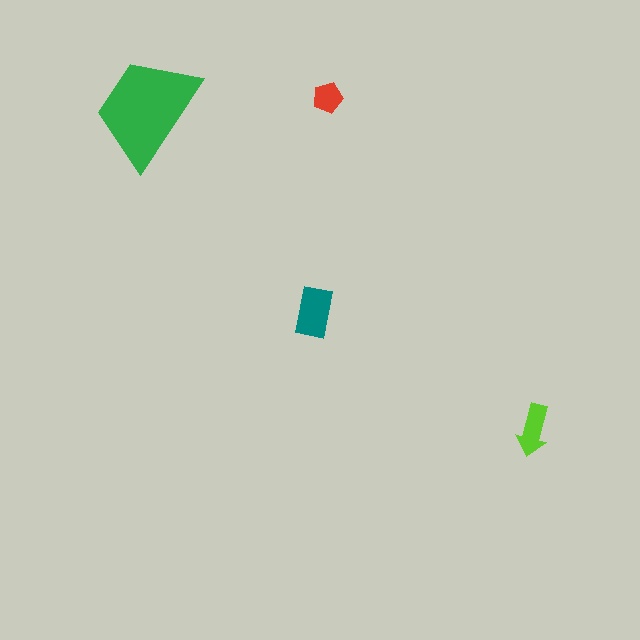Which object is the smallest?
The red pentagon.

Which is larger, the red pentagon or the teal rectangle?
The teal rectangle.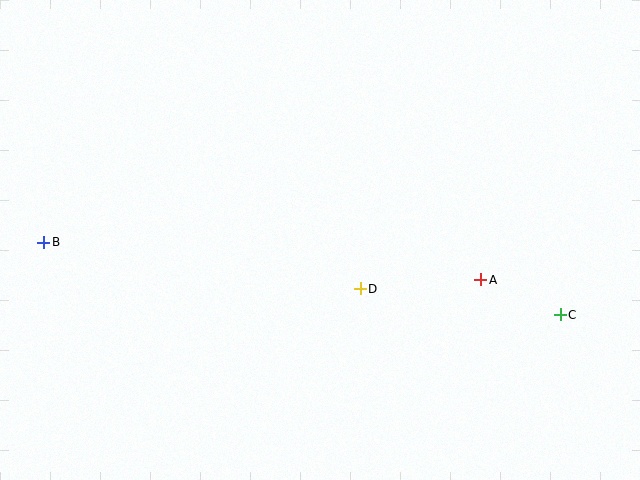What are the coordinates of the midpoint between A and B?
The midpoint between A and B is at (262, 261).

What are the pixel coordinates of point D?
Point D is at (360, 289).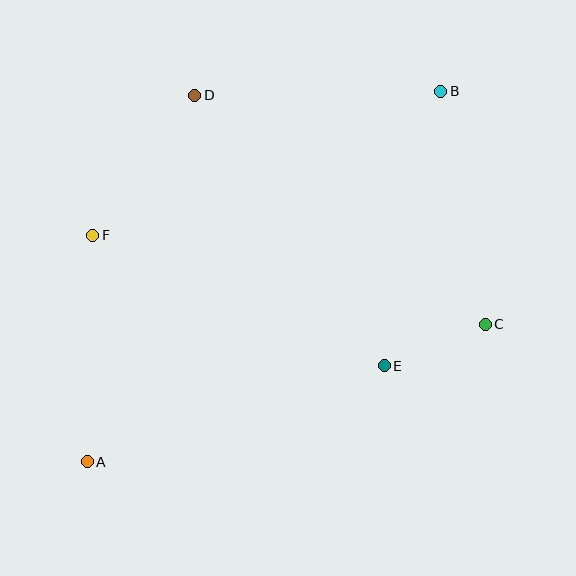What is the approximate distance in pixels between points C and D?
The distance between C and D is approximately 370 pixels.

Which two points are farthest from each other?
Points A and B are farthest from each other.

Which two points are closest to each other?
Points C and E are closest to each other.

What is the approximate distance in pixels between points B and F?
The distance between B and F is approximately 377 pixels.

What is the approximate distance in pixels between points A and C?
The distance between A and C is approximately 421 pixels.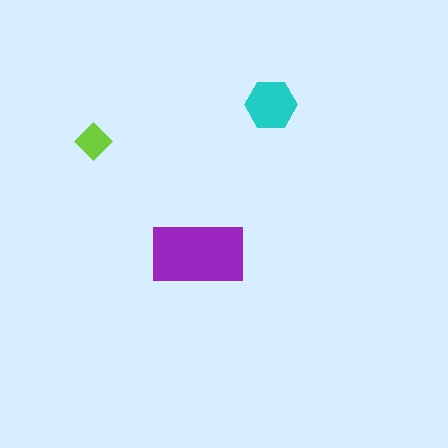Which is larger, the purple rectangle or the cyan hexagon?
The purple rectangle.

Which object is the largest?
The purple rectangle.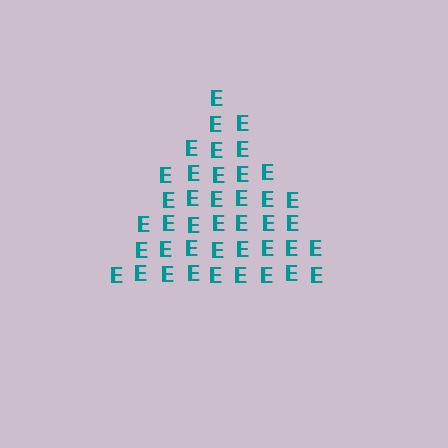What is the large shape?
The large shape is a triangle.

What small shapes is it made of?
It is made of small letter E's.